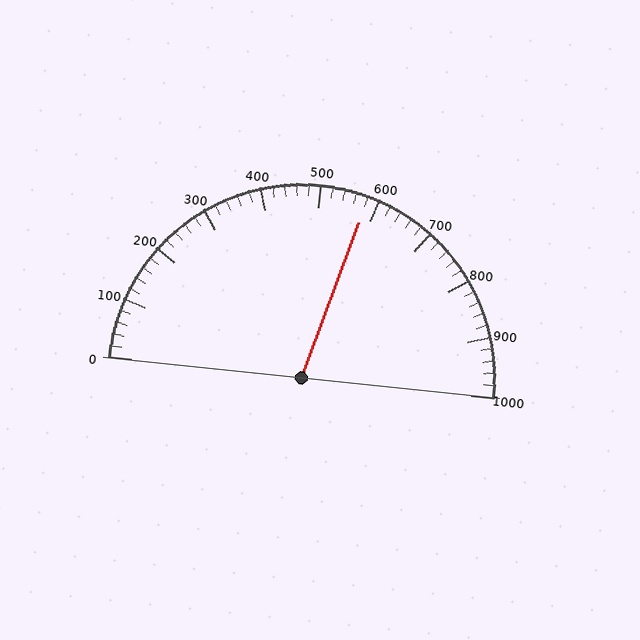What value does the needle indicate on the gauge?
The needle indicates approximately 580.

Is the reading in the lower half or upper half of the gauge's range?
The reading is in the upper half of the range (0 to 1000).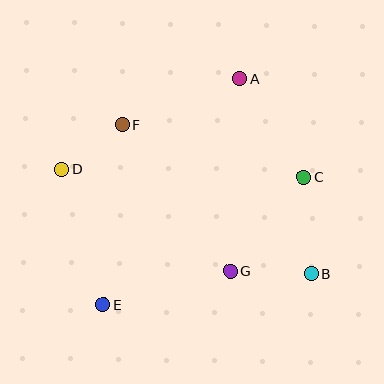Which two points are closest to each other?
Points D and F are closest to each other.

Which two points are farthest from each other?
Points B and D are farthest from each other.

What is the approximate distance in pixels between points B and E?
The distance between B and E is approximately 210 pixels.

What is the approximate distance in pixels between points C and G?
The distance between C and G is approximately 120 pixels.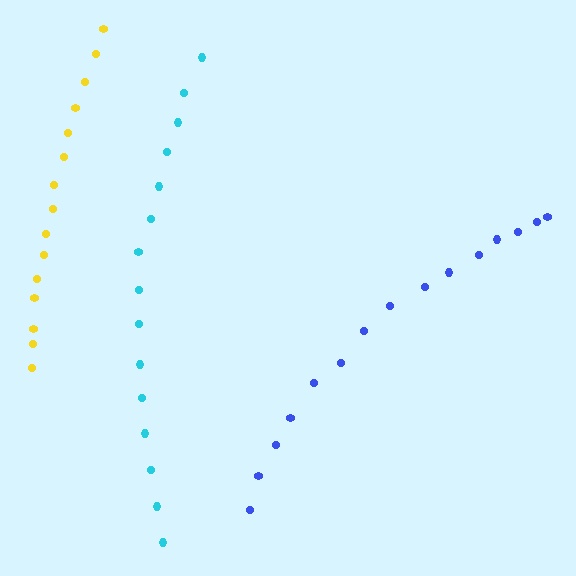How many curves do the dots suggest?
There are 3 distinct paths.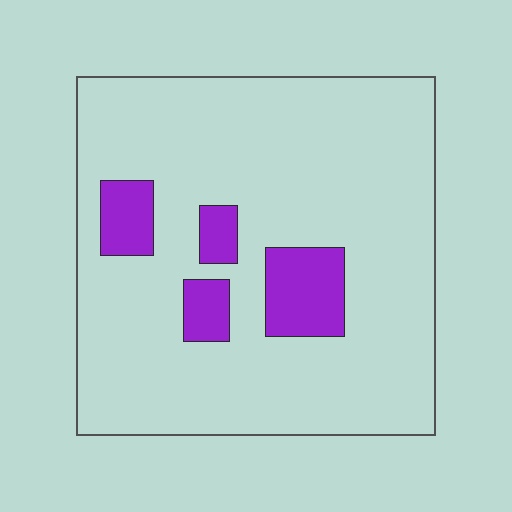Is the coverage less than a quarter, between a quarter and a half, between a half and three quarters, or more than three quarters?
Less than a quarter.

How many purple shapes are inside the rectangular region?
4.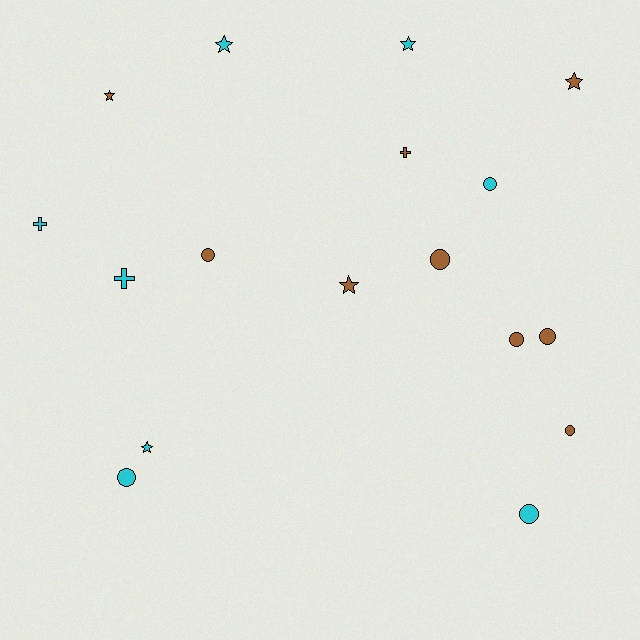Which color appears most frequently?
Brown, with 9 objects.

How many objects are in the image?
There are 17 objects.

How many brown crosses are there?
There is 1 brown cross.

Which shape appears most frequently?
Circle, with 8 objects.